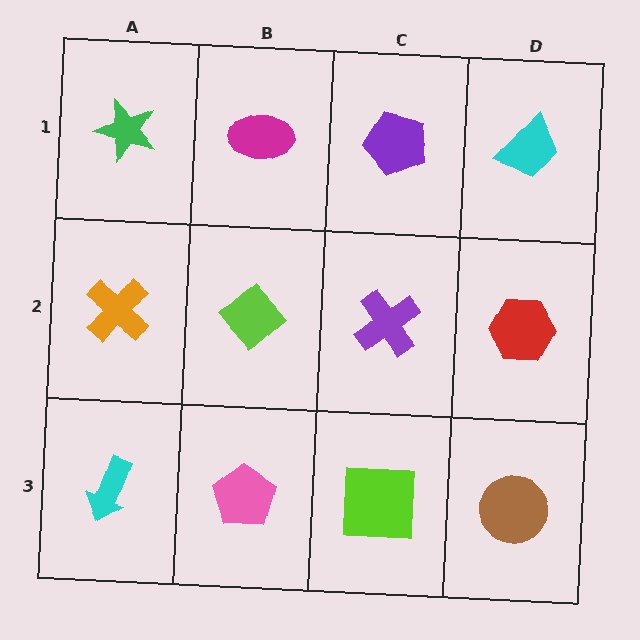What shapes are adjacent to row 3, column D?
A red hexagon (row 2, column D), a lime square (row 3, column C).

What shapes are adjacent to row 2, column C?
A purple pentagon (row 1, column C), a lime square (row 3, column C), a lime diamond (row 2, column B), a red hexagon (row 2, column D).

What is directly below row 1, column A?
An orange cross.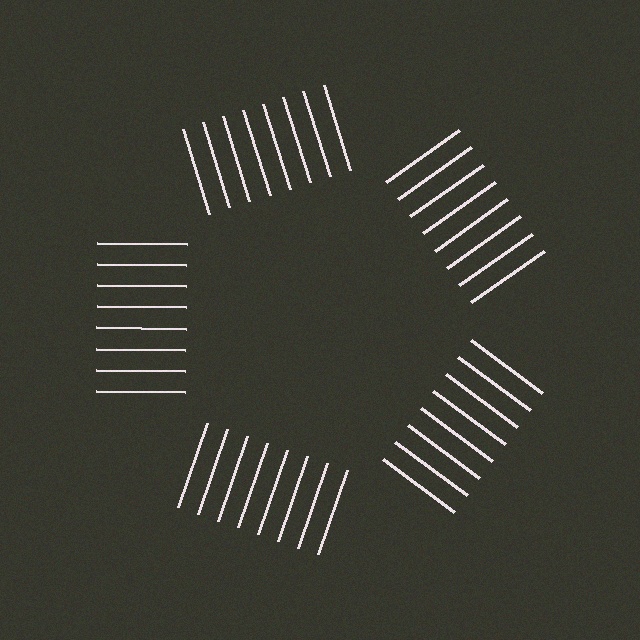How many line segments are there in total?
40 — 8 along each of the 5 edges.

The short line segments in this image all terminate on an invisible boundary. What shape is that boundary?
An illusory pentagon — the line segments terminate on its edges but no continuous stroke is drawn.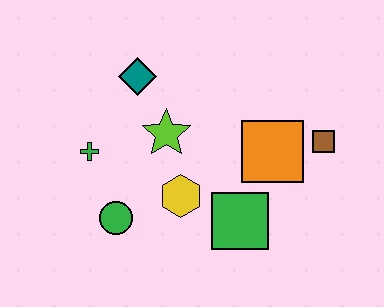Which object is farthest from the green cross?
The brown square is farthest from the green cross.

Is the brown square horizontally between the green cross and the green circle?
No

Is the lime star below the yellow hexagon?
No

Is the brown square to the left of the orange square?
No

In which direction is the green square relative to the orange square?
The green square is below the orange square.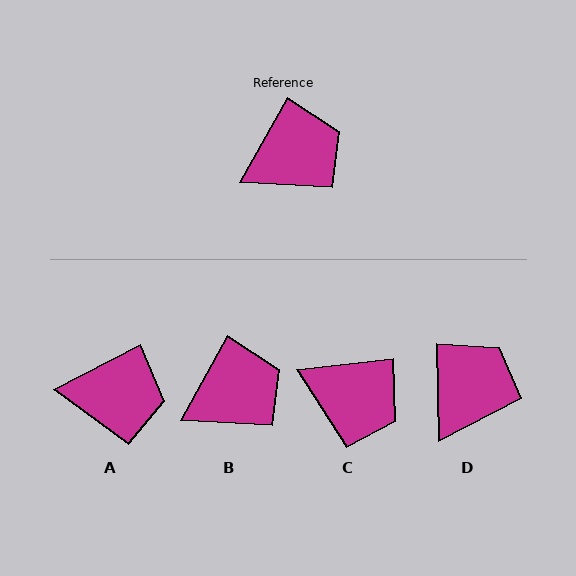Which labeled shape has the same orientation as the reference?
B.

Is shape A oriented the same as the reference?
No, it is off by about 33 degrees.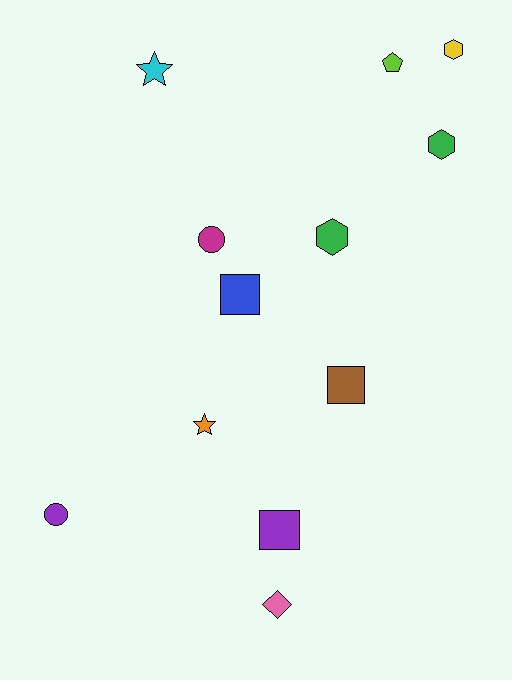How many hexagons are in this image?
There are 3 hexagons.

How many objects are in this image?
There are 12 objects.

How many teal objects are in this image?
There are no teal objects.